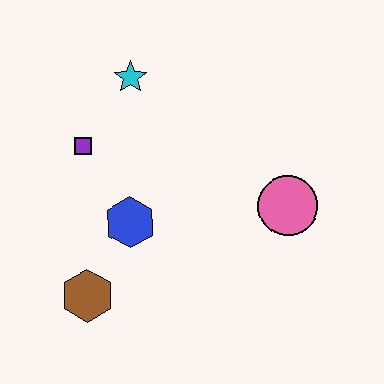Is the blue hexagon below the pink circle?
Yes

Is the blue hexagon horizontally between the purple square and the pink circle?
Yes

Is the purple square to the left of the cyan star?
Yes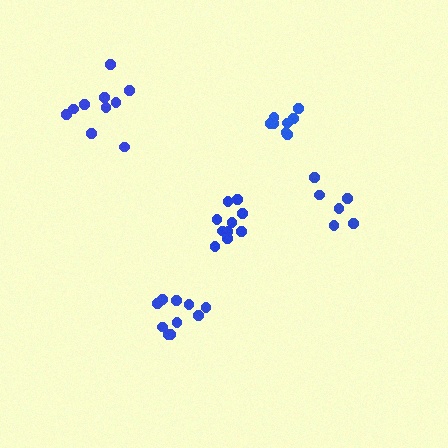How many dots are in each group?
Group 1: 8 dots, Group 2: 10 dots, Group 3: 10 dots, Group 4: 10 dots, Group 5: 6 dots (44 total).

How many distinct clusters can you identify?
There are 5 distinct clusters.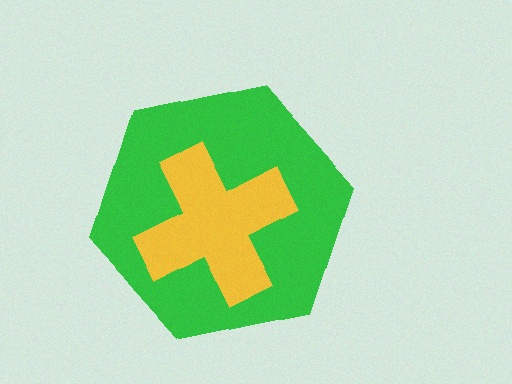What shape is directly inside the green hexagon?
The yellow cross.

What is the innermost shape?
The yellow cross.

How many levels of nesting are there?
2.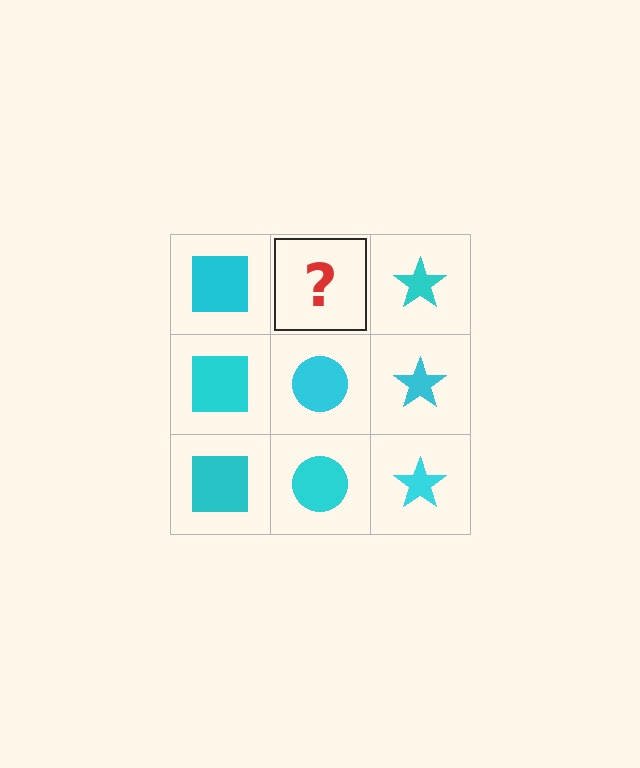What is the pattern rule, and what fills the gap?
The rule is that each column has a consistent shape. The gap should be filled with a cyan circle.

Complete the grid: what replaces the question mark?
The question mark should be replaced with a cyan circle.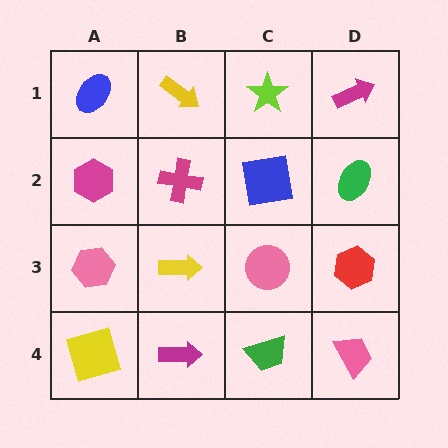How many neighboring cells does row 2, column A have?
3.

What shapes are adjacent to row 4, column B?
A yellow arrow (row 3, column B), a yellow square (row 4, column A), a green trapezoid (row 4, column C).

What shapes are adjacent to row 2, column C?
A lime star (row 1, column C), a pink circle (row 3, column C), a magenta cross (row 2, column B), a green ellipse (row 2, column D).